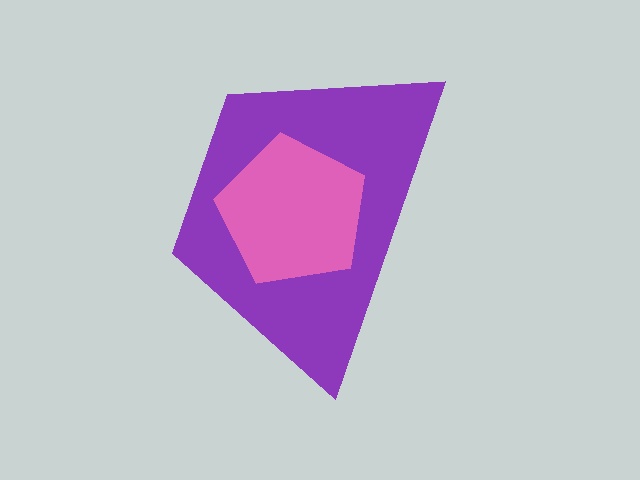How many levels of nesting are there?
2.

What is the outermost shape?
The purple trapezoid.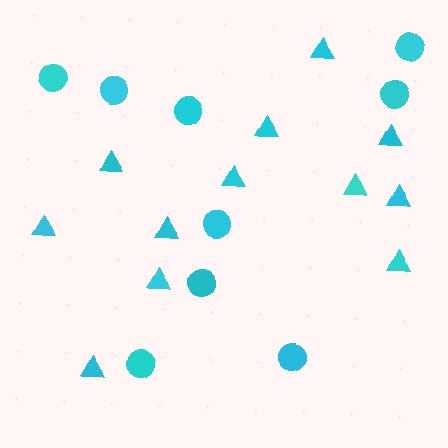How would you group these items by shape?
There are 2 groups: one group of circles (9) and one group of triangles (12).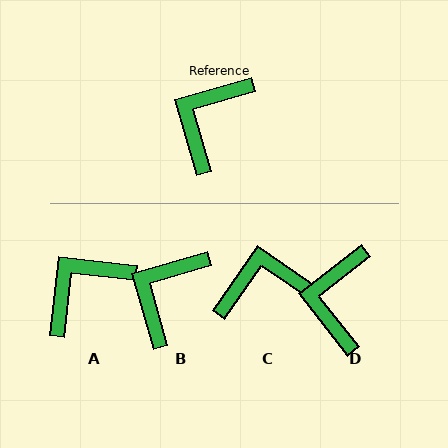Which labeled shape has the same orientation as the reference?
B.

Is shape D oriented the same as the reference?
No, it is off by about 22 degrees.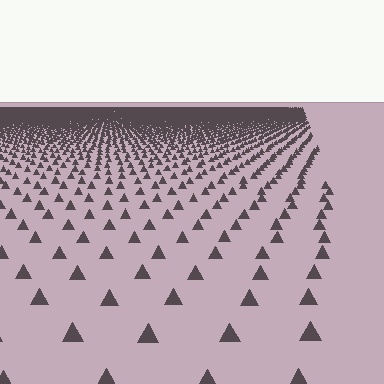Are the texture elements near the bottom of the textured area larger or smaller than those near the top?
Larger. Near the bottom, elements are closer to the viewer and appear at a bigger on-screen size.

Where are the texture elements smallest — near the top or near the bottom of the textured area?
Near the top.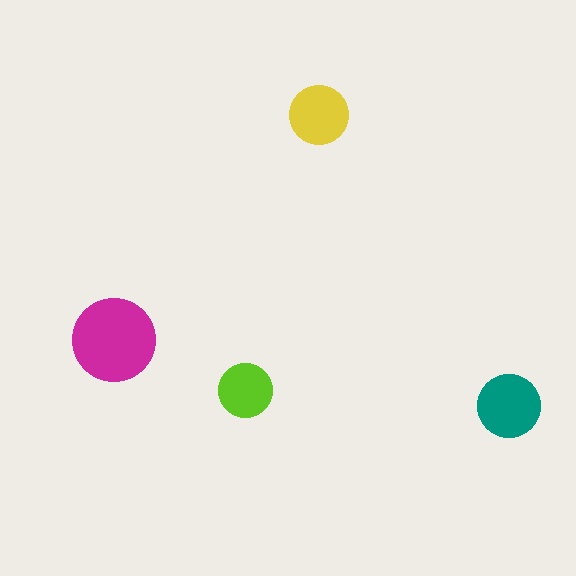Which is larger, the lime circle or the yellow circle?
The yellow one.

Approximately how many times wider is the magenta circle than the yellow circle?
About 1.5 times wider.